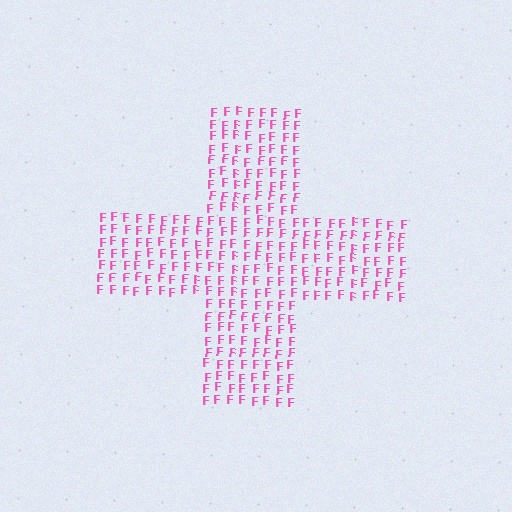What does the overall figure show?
The overall figure shows a cross.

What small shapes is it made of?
It is made of small letter F's.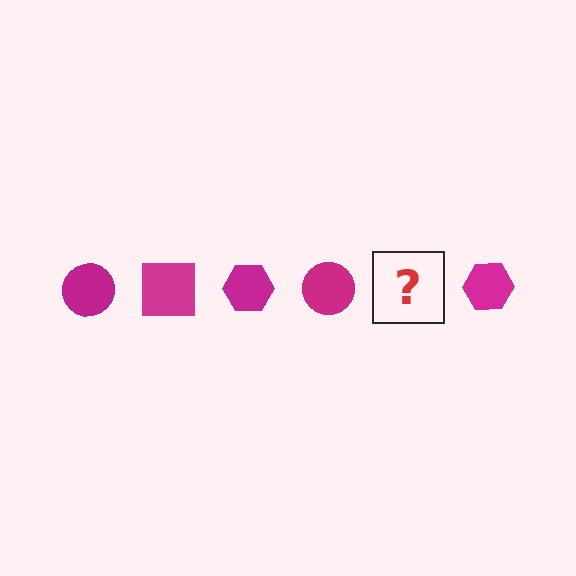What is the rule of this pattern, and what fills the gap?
The rule is that the pattern cycles through circle, square, hexagon shapes in magenta. The gap should be filled with a magenta square.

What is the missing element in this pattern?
The missing element is a magenta square.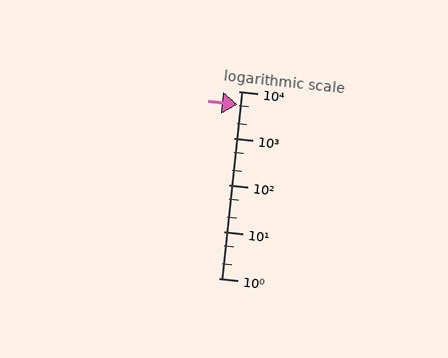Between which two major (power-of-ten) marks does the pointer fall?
The pointer is between 1000 and 10000.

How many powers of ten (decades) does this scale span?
The scale spans 4 decades, from 1 to 10000.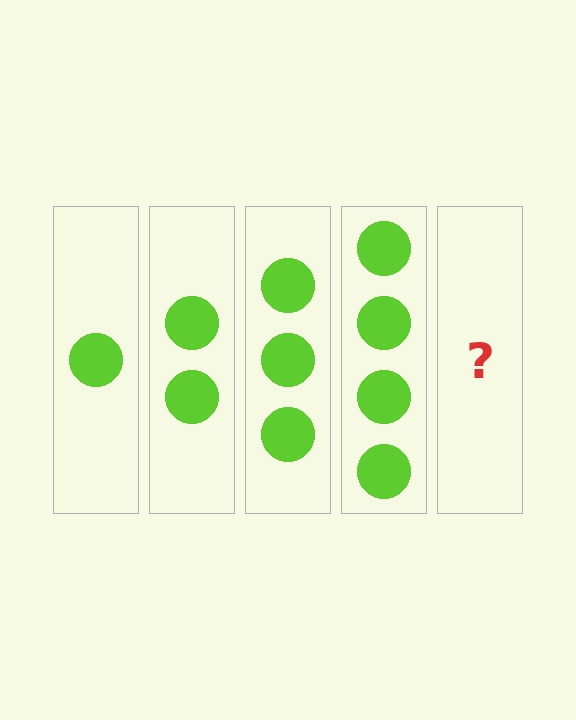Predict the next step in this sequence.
The next step is 5 circles.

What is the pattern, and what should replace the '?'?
The pattern is that each step adds one more circle. The '?' should be 5 circles.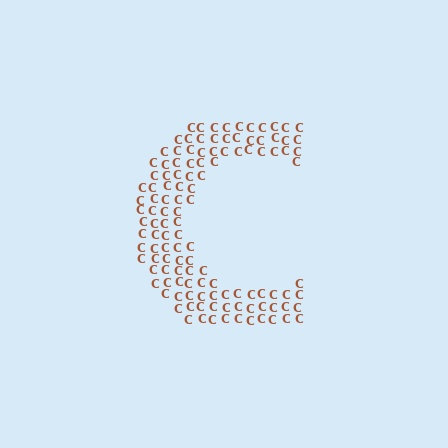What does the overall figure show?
The overall figure shows the letter C.